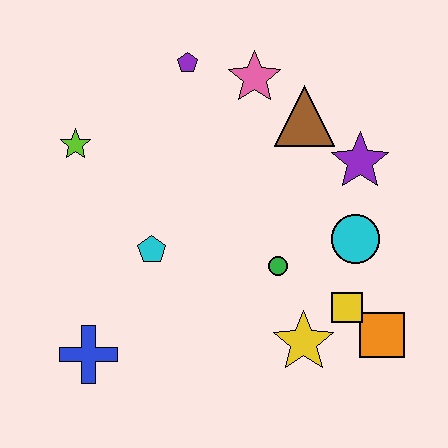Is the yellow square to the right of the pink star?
Yes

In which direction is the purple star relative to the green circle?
The purple star is above the green circle.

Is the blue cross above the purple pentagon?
No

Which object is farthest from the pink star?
The blue cross is farthest from the pink star.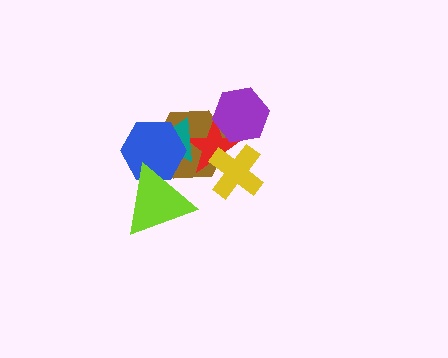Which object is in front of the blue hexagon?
The lime triangle is in front of the blue hexagon.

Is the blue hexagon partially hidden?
Yes, it is partially covered by another shape.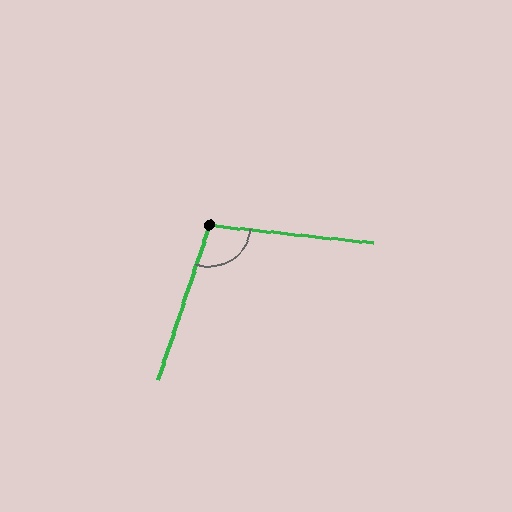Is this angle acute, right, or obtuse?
It is obtuse.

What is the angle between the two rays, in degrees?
Approximately 102 degrees.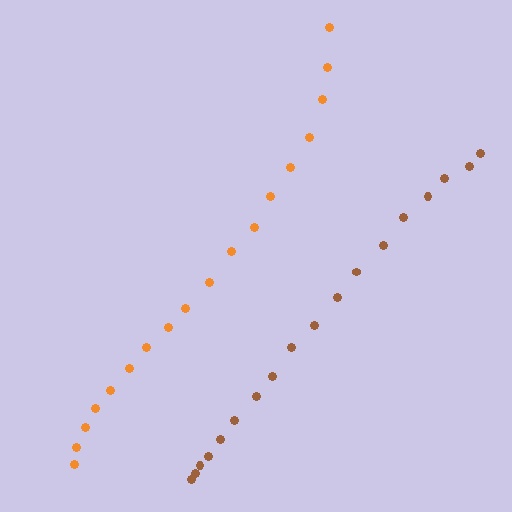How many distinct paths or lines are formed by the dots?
There are 2 distinct paths.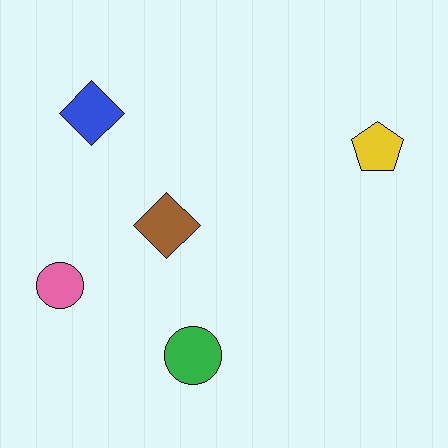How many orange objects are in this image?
There are no orange objects.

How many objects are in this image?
There are 5 objects.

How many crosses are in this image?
There are no crosses.